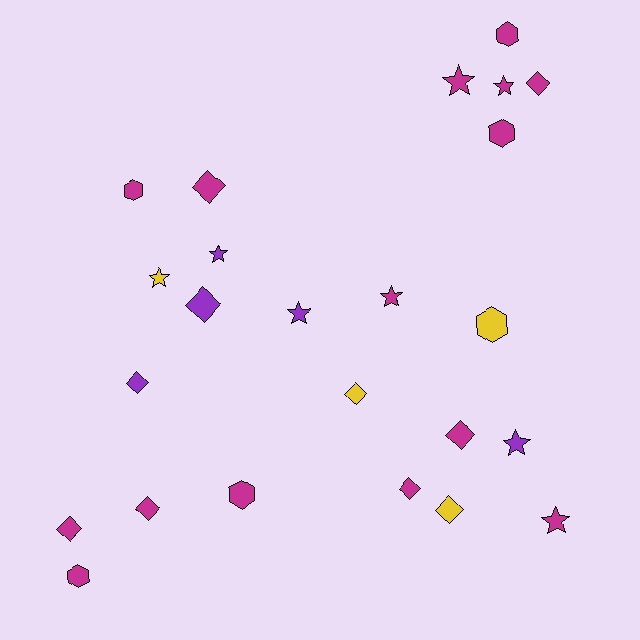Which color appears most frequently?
Magenta, with 15 objects.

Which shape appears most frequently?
Diamond, with 10 objects.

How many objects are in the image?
There are 24 objects.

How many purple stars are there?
There are 3 purple stars.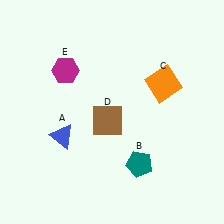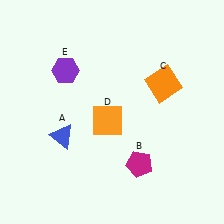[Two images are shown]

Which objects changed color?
B changed from teal to magenta. D changed from brown to orange. E changed from magenta to purple.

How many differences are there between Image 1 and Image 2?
There are 3 differences between the two images.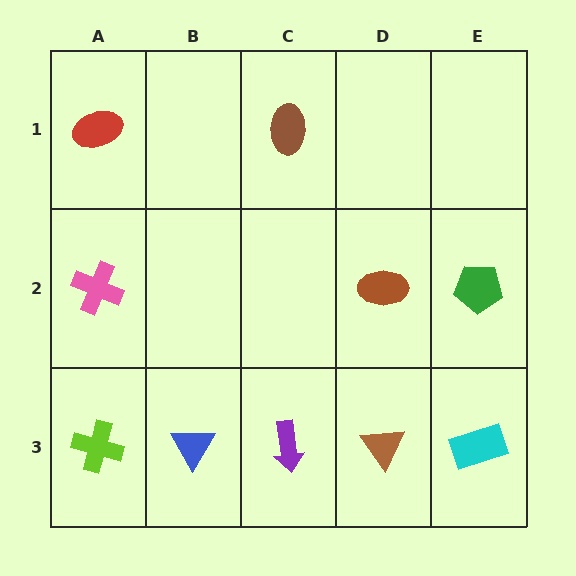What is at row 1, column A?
A red ellipse.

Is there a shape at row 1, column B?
No, that cell is empty.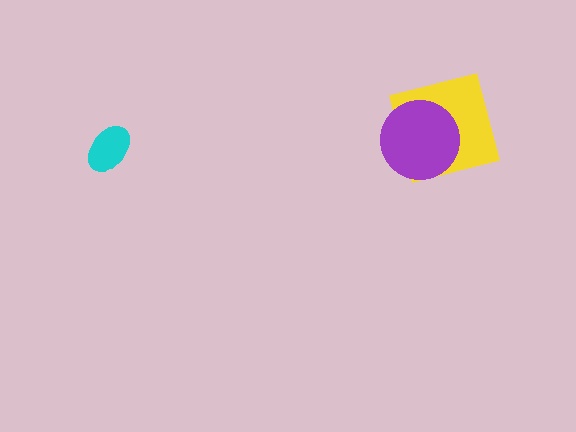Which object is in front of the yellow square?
The purple circle is in front of the yellow square.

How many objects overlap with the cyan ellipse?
0 objects overlap with the cyan ellipse.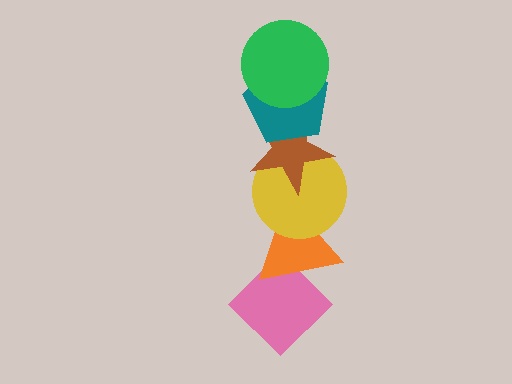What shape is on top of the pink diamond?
The orange triangle is on top of the pink diamond.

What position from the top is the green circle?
The green circle is 1st from the top.